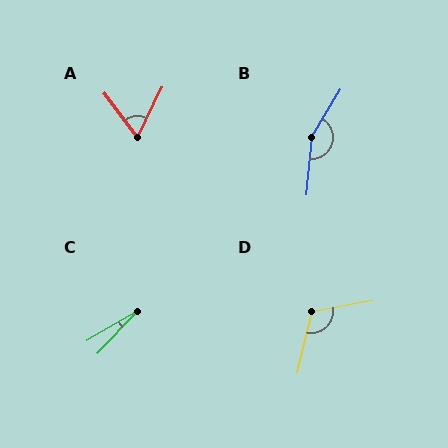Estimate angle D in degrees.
Approximately 114 degrees.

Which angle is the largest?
B, at approximately 154 degrees.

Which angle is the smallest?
C, at approximately 16 degrees.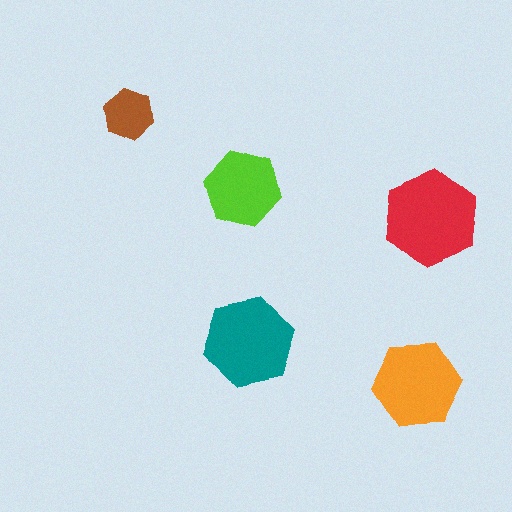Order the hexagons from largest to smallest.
the red one, the teal one, the orange one, the lime one, the brown one.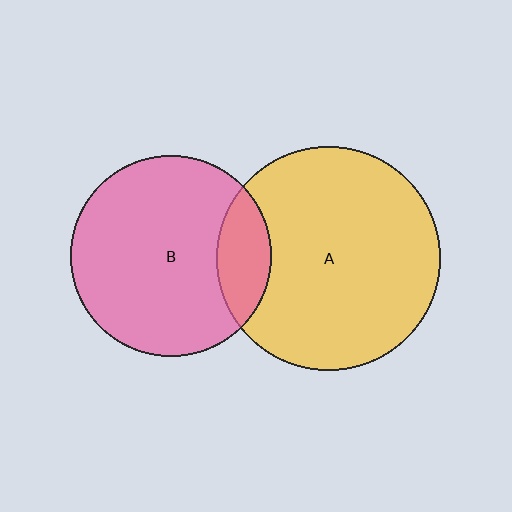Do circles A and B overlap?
Yes.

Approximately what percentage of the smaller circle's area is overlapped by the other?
Approximately 15%.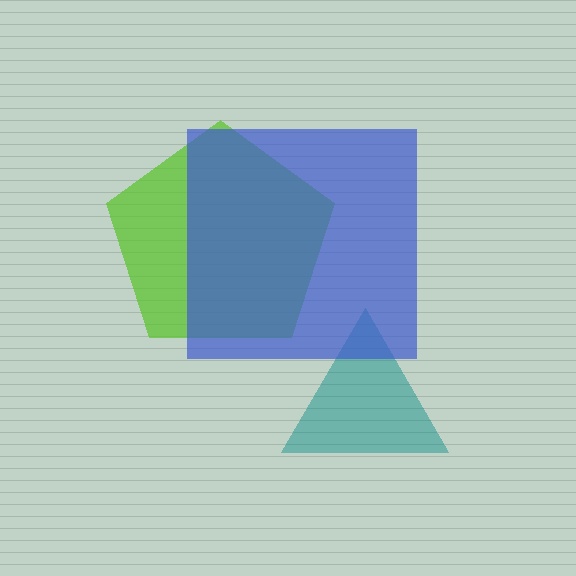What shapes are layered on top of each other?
The layered shapes are: a teal triangle, a lime pentagon, a blue square.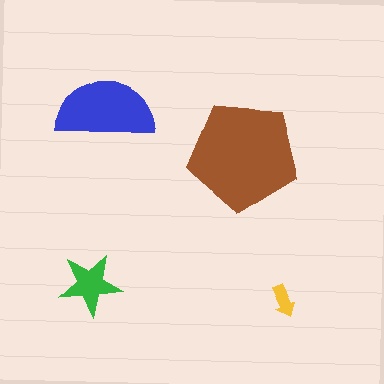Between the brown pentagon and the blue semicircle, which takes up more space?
The brown pentagon.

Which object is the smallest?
The yellow arrow.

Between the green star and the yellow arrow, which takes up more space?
The green star.